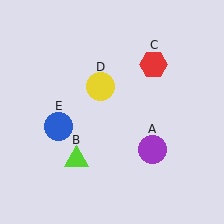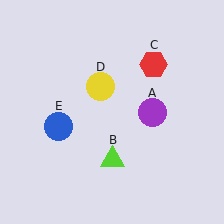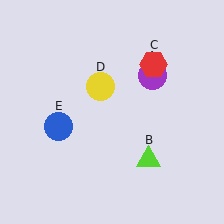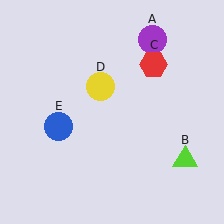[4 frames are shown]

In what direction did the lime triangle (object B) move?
The lime triangle (object B) moved right.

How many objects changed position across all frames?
2 objects changed position: purple circle (object A), lime triangle (object B).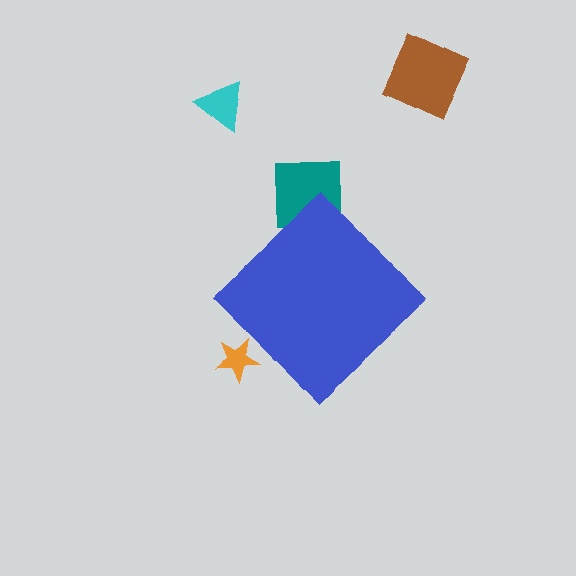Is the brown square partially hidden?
No, the brown square is fully visible.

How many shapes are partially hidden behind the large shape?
2 shapes are partially hidden.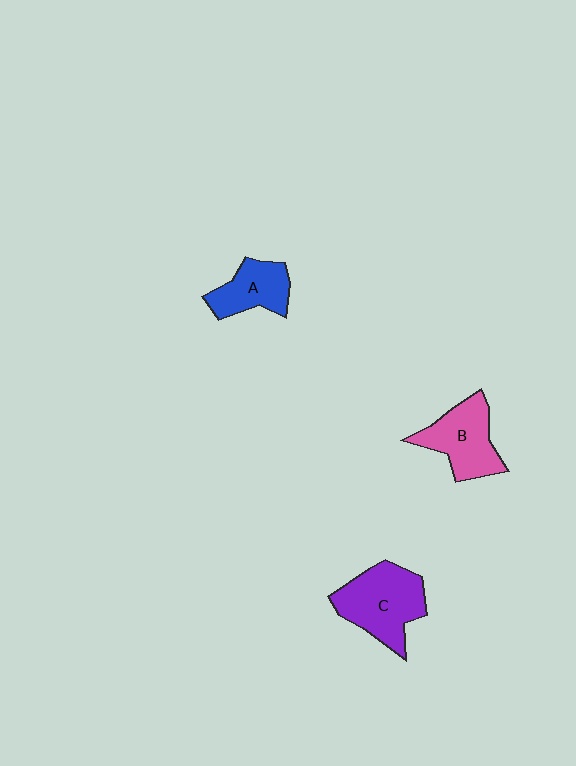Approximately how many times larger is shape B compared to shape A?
Approximately 1.3 times.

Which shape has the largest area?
Shape C (purple).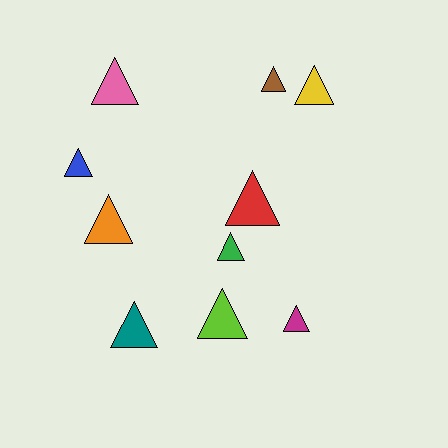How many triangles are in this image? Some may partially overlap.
There are 10 triangles.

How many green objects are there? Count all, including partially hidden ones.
There is 1 green object.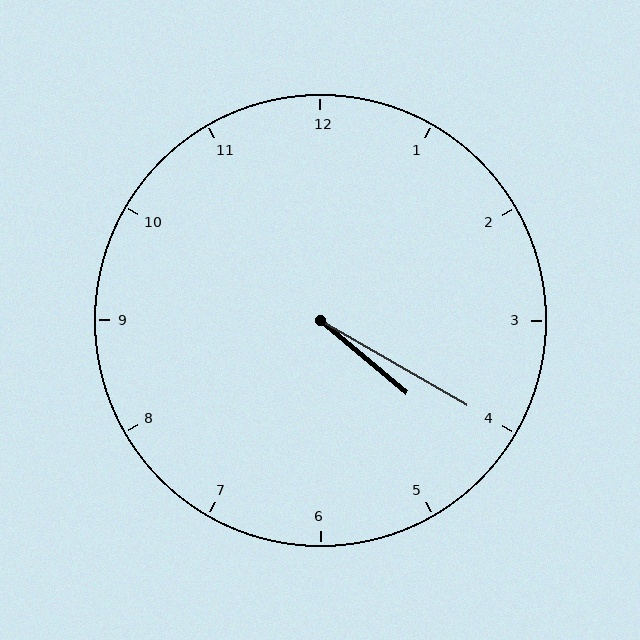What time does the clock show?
4:20.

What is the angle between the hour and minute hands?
Approximately 10 degrees.